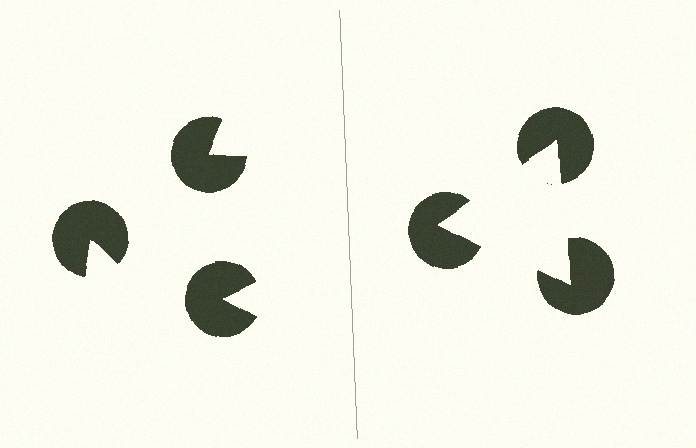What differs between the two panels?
The pac-man discs are positioned identically on both sides; only the wedge orientations differ. On the right they align to a triangle; on the left they are misaligned.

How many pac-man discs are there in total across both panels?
6 — 3 on each side.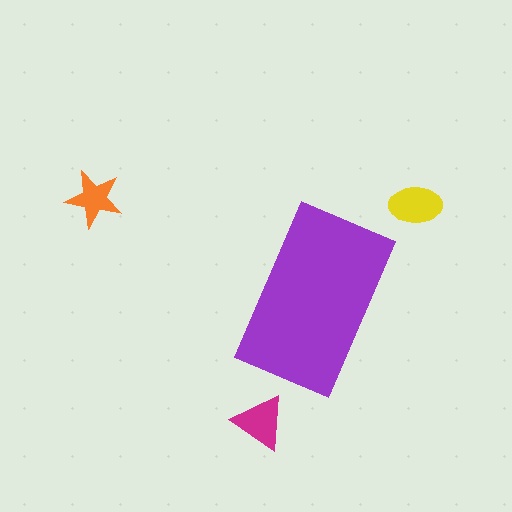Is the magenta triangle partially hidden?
No, the magenta triangle is fully visible.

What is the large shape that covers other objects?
A purple rectangle.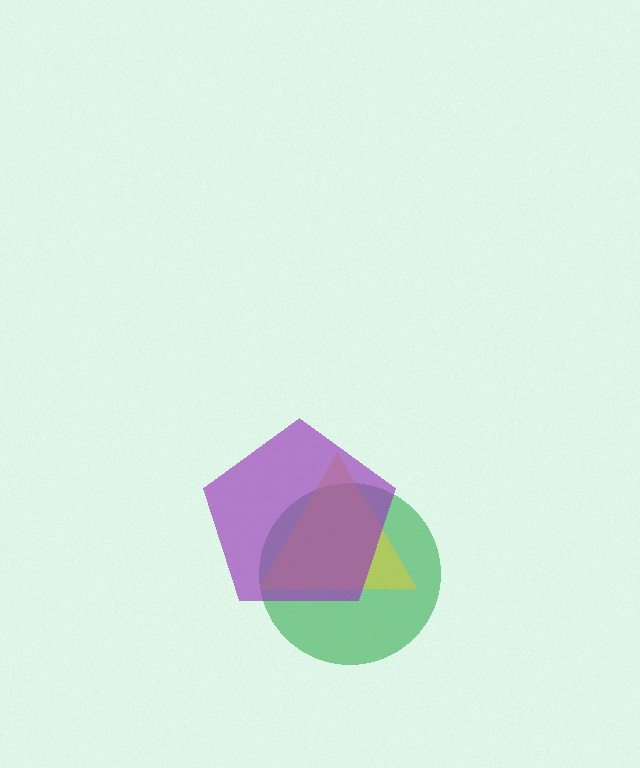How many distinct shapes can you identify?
There are 3 distinct shapes: a green circle, a yellow triangle, a purple pentagon.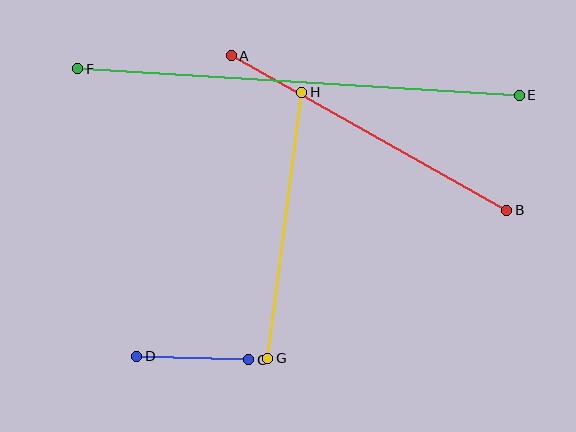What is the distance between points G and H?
The distance is approximately 268 pixels.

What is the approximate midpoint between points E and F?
The midpoint is at approximately (298, 82) pixels.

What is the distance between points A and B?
The distance is approximately 316 pixels.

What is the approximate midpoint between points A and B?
The midpoint is at approximately (369, 133) pixels.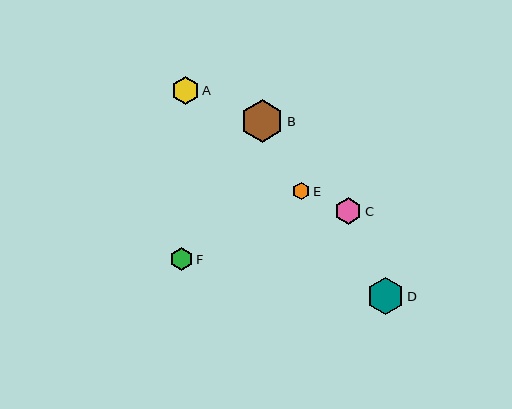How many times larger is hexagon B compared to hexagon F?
Hexagon B is approximately 1.9 times the size of hexagon F.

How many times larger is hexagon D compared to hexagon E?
Hexagon D is approximately 2.1 times the size of hexagon E.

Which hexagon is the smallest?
Hexagon E is the smallest with a size of approximately 18 pixels.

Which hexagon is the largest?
Hexagon B is the largest with a size of approximately 43 pixels.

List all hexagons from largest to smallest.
From largest to smallest: B, D, A, C, F, E.